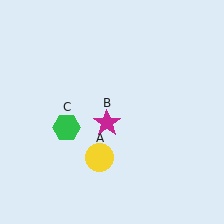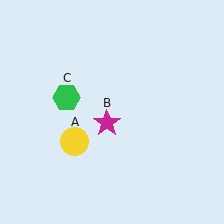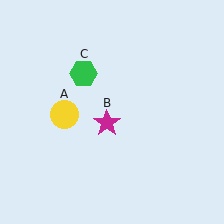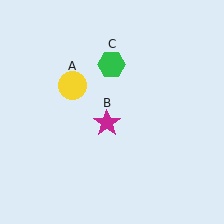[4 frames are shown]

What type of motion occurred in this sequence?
The yellow circle (object A), green hexagon (object C) rotated clockwise around the center of the scene.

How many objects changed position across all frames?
2 objects changed position: yellow circle (object A), green hexagon (object C).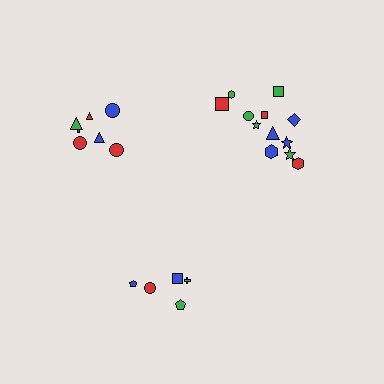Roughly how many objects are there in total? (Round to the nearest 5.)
Roughly 25 objects in total.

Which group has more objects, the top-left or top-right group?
The top-right group.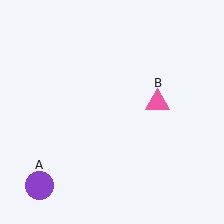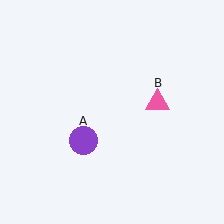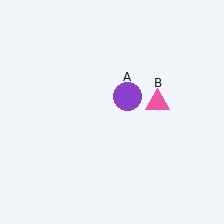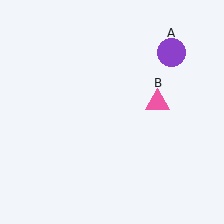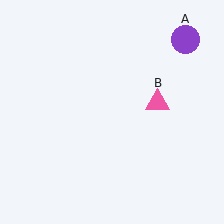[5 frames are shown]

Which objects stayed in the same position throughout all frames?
Pink triangle (object B) remained stationary.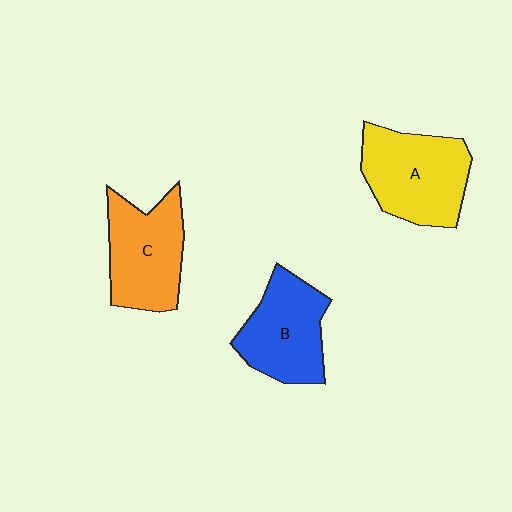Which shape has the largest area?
Shape A (yellow).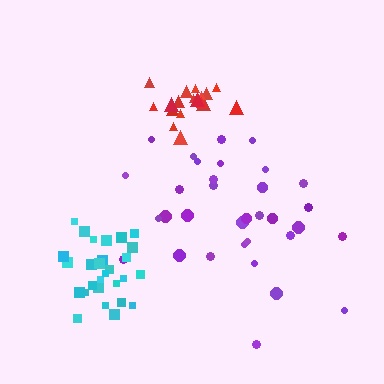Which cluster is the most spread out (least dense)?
Purple.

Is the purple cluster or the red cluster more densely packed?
Red.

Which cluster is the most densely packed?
Cyan.